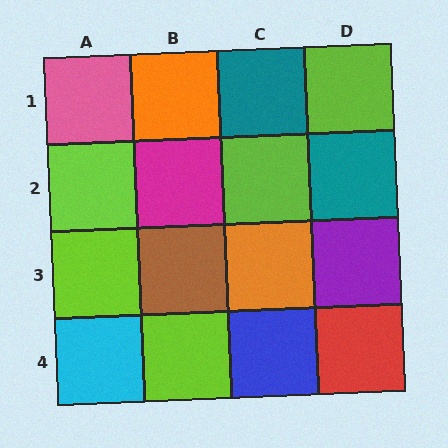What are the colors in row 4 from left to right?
Cyan, lime, blue, red.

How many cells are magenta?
1 cell is magenta.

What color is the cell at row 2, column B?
Magenta.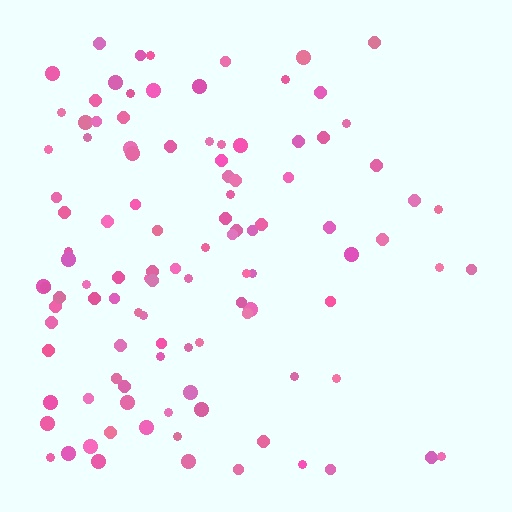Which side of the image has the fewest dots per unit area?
The right.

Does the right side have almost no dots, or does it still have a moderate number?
Still a moderate number, just noticeably fewer than the left.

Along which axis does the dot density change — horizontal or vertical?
Horizontal.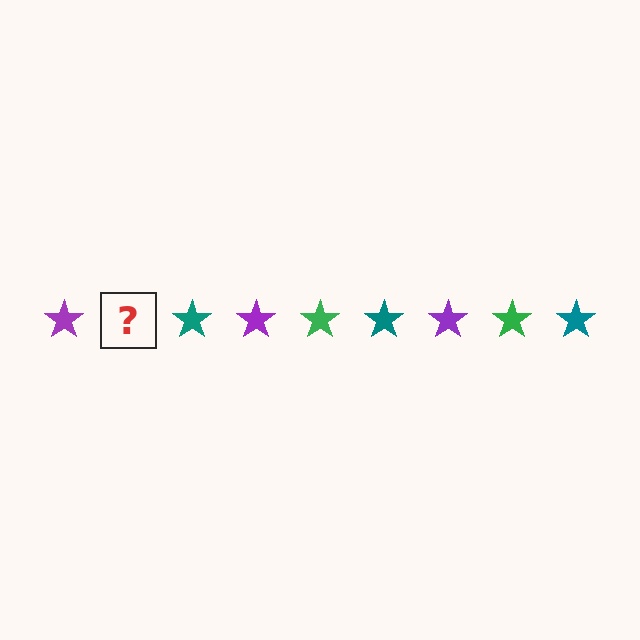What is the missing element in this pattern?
The missing element is a green star.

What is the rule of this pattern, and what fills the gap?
The rule is that the pattern cycles through purple, green, teal stars. The gap should be filled with a green star.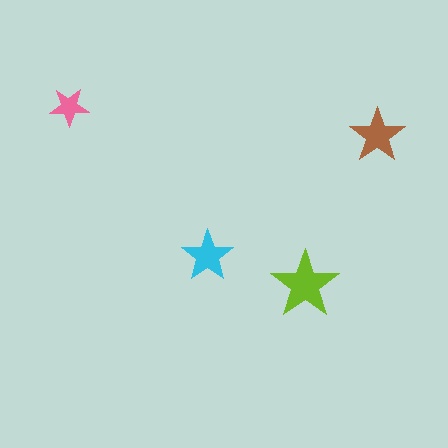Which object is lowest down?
The lime star is bottommost.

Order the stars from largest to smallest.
the lime one, the brown one, the cyan one, the pink one.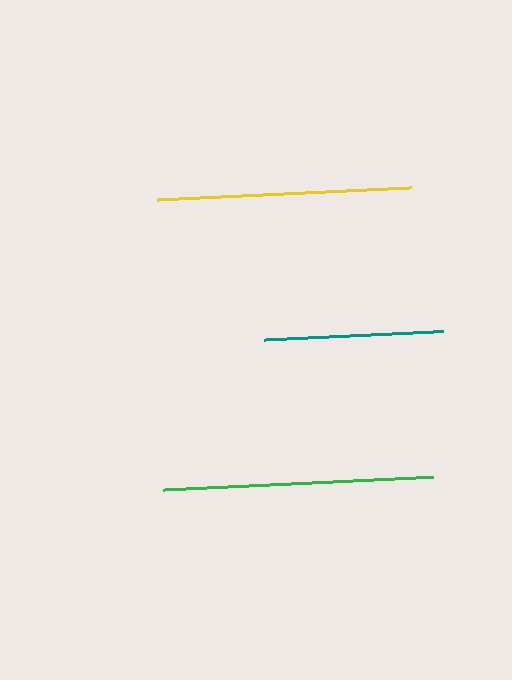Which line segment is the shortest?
The teal line is the shortest at approximately 178 pixels.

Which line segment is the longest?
The green line is the longest at approximately 271 pixels.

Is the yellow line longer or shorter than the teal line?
The yellow line is longer than the teal line.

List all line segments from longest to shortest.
From longest to shortest: green, yellow, teal.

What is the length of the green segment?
The green segment is approximately 271 pixels long.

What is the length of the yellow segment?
The yellow segment is approximately 254 pixels long.